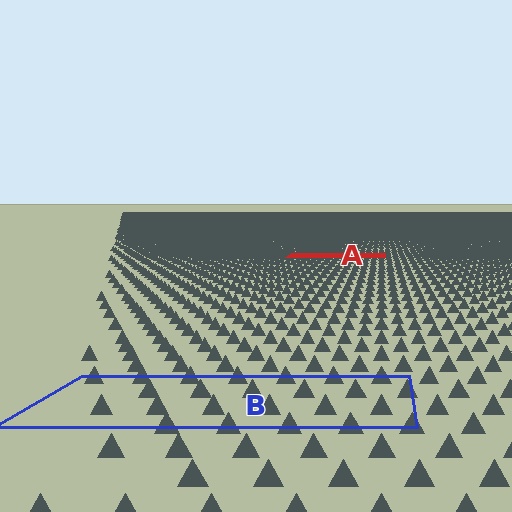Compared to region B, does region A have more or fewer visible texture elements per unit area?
Region A has more texture elements per unit area — they are packed more densely because it is farther away.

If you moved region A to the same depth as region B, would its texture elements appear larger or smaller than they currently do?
They would appear larger. At a closer depth, the same texture elements are projected at a bigger on-screen size.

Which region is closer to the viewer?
Region B is closer. The texture elements there are larger and more spread out.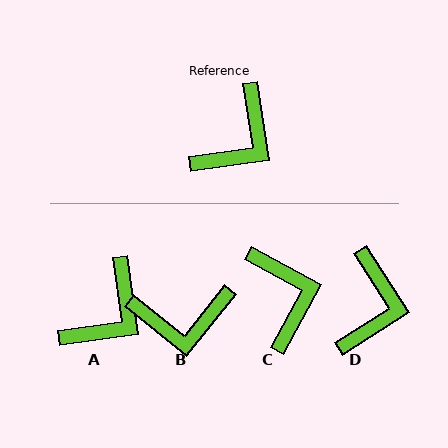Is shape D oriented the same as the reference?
No, it is off by about 24 degrees.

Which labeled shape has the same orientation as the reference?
A.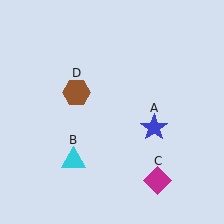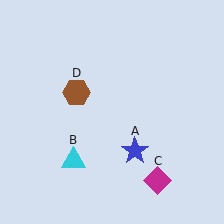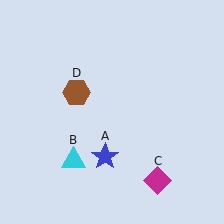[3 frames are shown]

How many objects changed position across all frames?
1 object changed position: blue star (object A).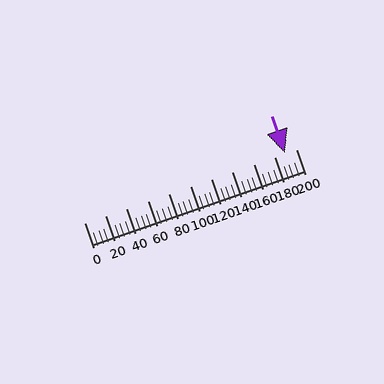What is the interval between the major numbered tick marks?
The major tick marks are spaced 20 units apart.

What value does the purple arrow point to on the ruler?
The purple arrow points to approximately 190.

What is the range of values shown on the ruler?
The ruler shows values from 0 to 200.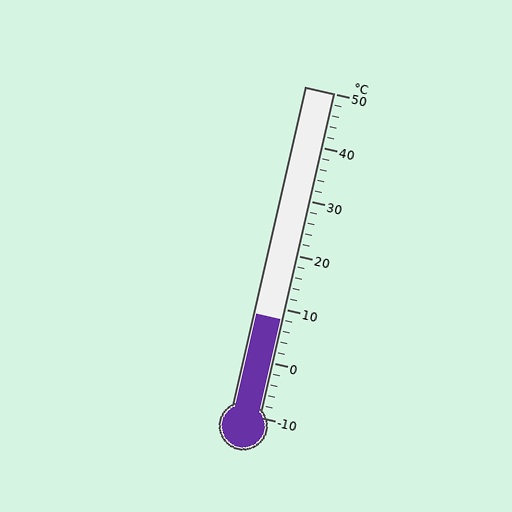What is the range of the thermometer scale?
The thermometer scale ranges from -10°C to 50°C.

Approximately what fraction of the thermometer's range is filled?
The thermometer is filled to approximately 30% of its range.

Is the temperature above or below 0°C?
The temperature is above 0°C.